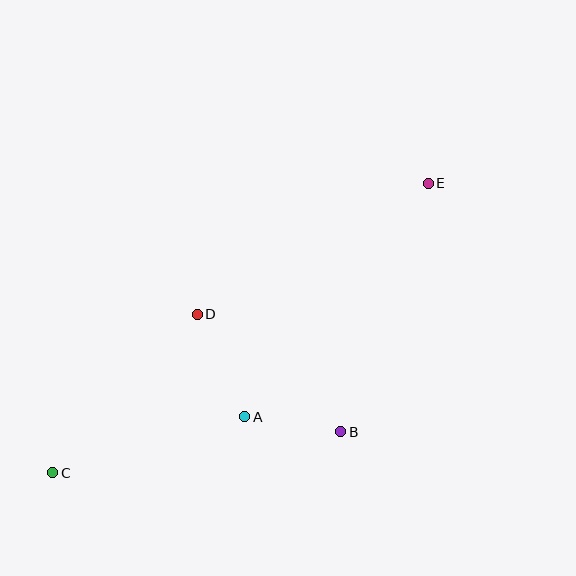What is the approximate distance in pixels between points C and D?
The distance between C and D is approximately 215 pixels.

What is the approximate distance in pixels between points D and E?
The distance between D and E is approximately 266 pixels.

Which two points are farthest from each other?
Points C and E are farthest from each other.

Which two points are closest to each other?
Points A and B are closest to each other.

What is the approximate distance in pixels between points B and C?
The distance between B and C is approximately 291 pixels.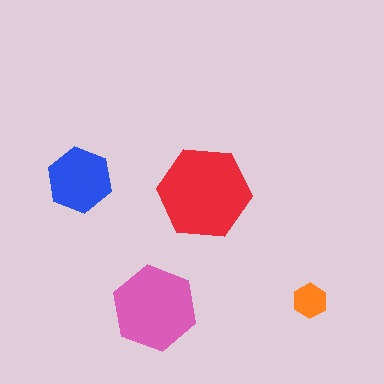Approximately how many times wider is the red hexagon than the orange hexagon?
About 2.5 times wider.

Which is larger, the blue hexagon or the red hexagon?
The red one.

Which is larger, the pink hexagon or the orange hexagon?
The pink one.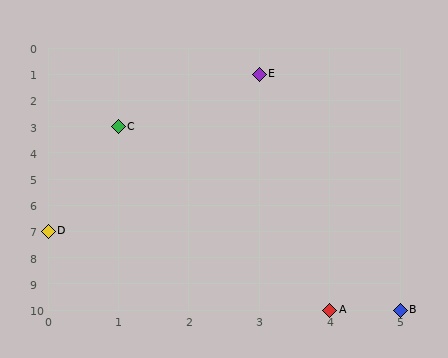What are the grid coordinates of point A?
Point A is at grid coordinates (4, 10).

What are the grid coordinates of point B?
Point B is at grid coordinates (5, 10).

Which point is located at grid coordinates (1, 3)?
Point C is at (1, 3).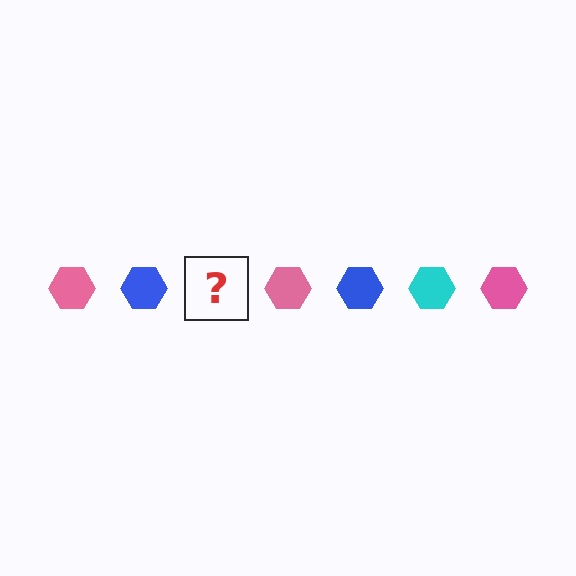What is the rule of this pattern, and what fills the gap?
The rule is that the pattern cycles through pink, blue, cyan hexagons. The gap should be filled with a cyan hexagon.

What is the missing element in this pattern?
The missing element is a cyan hexagon.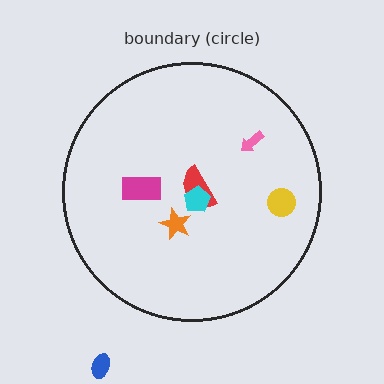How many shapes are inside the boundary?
6 inside, 1 outside.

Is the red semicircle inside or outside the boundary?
Inside.